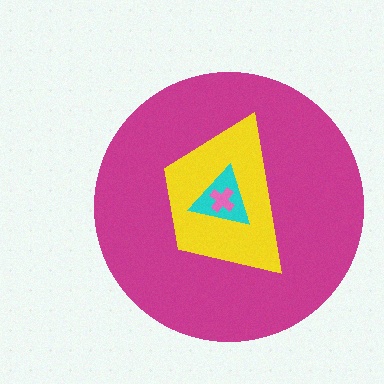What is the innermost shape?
The pink cross.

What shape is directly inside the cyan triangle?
The pink cross.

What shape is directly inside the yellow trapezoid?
The cyan triangle.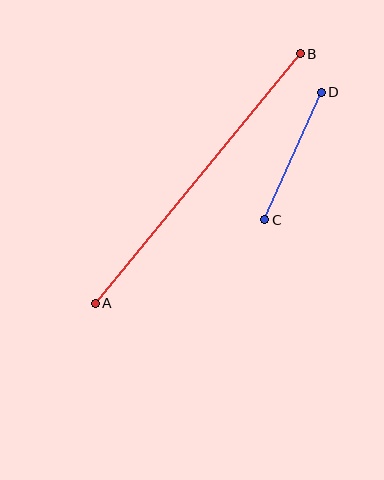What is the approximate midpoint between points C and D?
The midpoint is at approximately (293, 156) pixels.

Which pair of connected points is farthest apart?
Points A and B are farthest apart.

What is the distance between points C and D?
The distance is approximately 140 pixels.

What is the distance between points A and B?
The distance is approximately 323 pixels.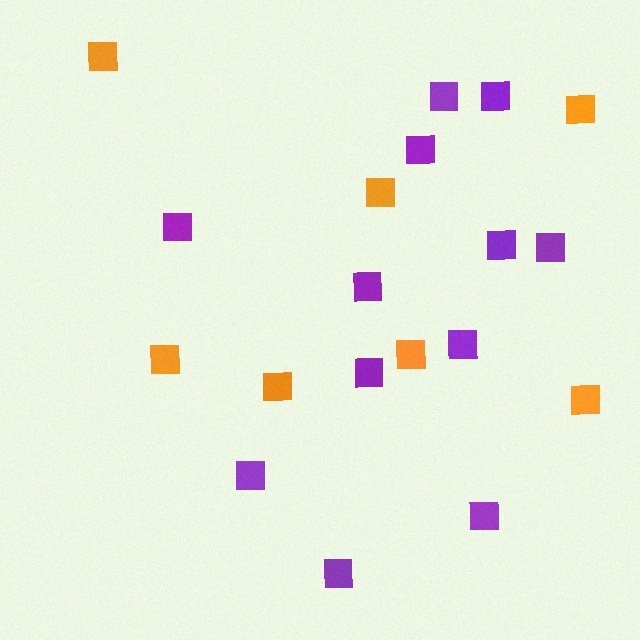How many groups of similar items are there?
There are 2 groups: one group of orange squares (7) and one group of purple squares (12).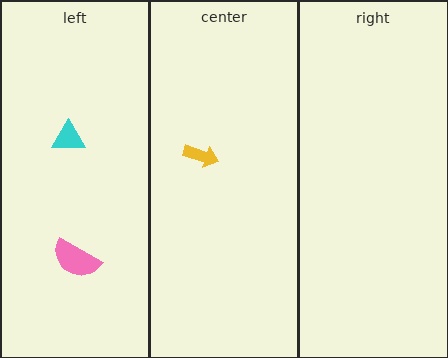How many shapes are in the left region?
2.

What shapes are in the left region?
The pink semicircle, the cyan triangle.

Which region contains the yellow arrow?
The center region.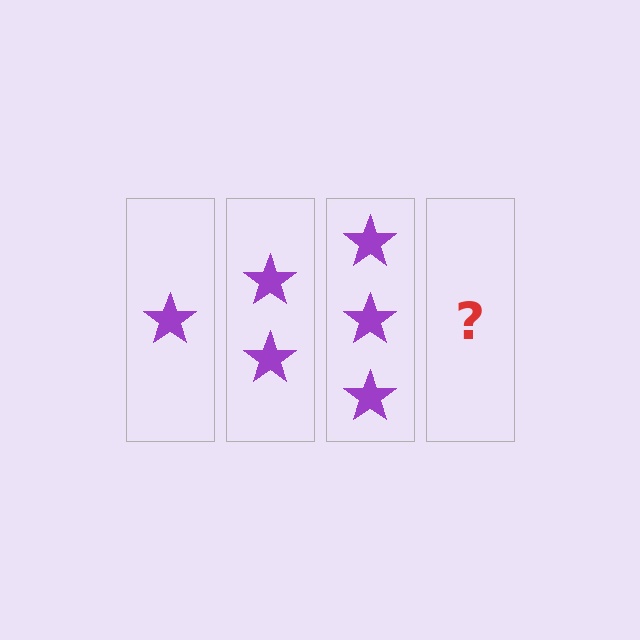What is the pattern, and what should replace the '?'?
The pattern is that each step adds one more star. The '?' should be 4 stars.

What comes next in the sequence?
The next element should be 4 stars.